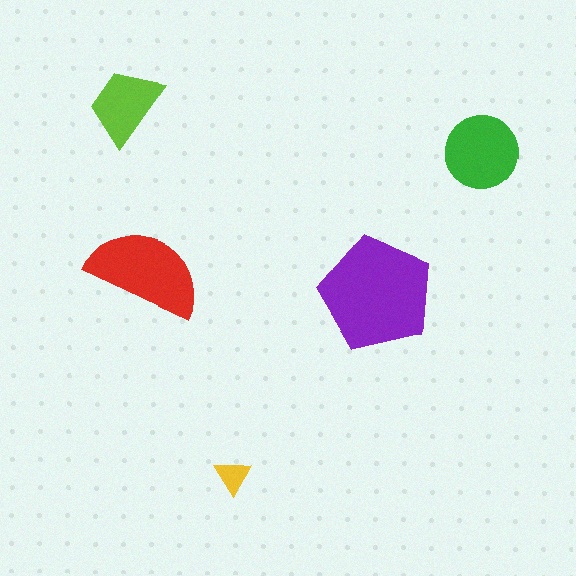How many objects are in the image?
There are 5 objects in the image.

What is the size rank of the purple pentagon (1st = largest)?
1st.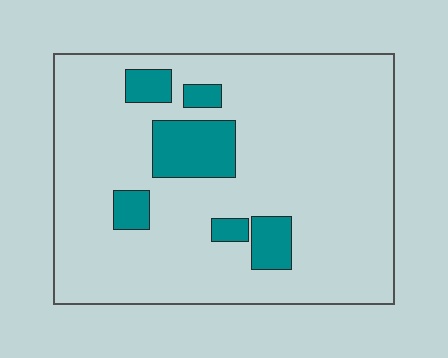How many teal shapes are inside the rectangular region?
6.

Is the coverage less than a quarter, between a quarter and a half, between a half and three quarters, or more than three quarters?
Less than a quarter.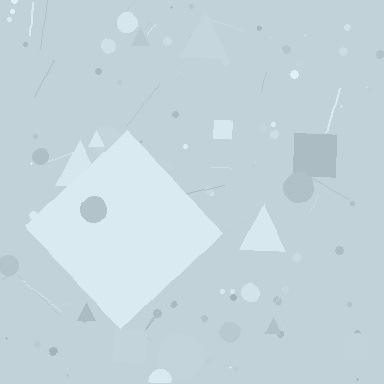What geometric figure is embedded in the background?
A diamond is embedded in the background.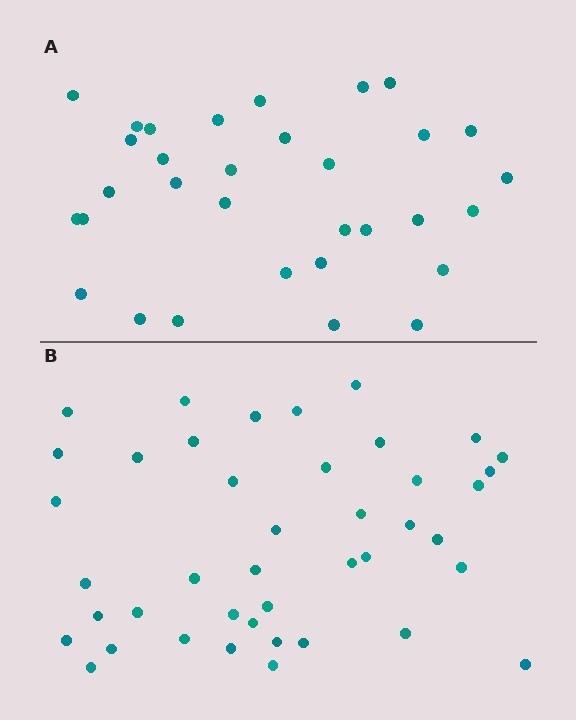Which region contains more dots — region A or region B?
Region B (the bottom region) has more dots.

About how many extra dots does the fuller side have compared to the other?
Region B has roughly 10 or so more dots than region A.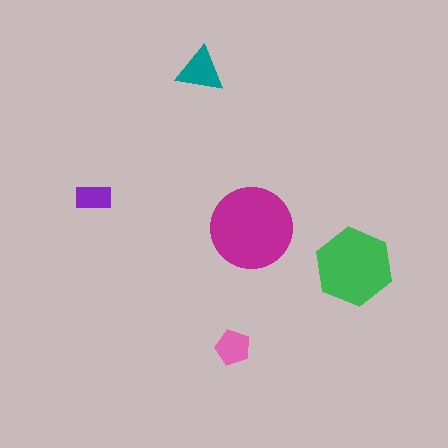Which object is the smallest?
The purple rectangle.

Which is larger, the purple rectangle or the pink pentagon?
The pink pentagon.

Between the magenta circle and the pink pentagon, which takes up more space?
The magenta circle.